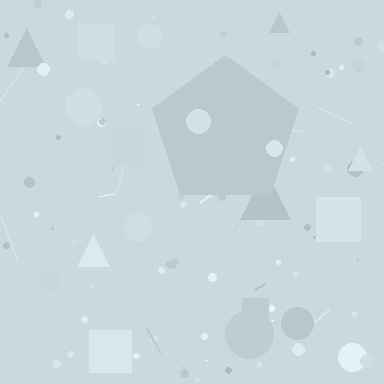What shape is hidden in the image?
A pentagon is hidden in the image.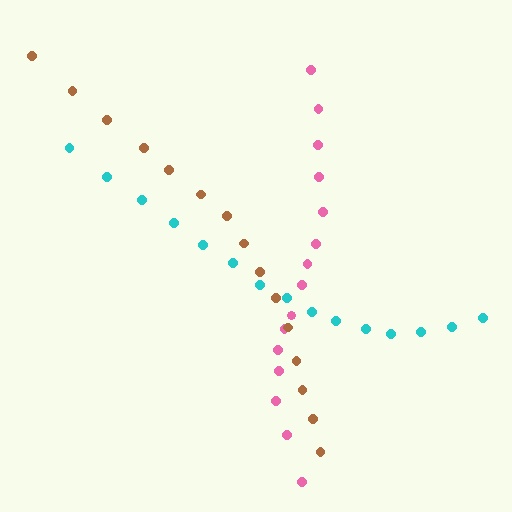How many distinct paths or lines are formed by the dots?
There are 3 distinct paths.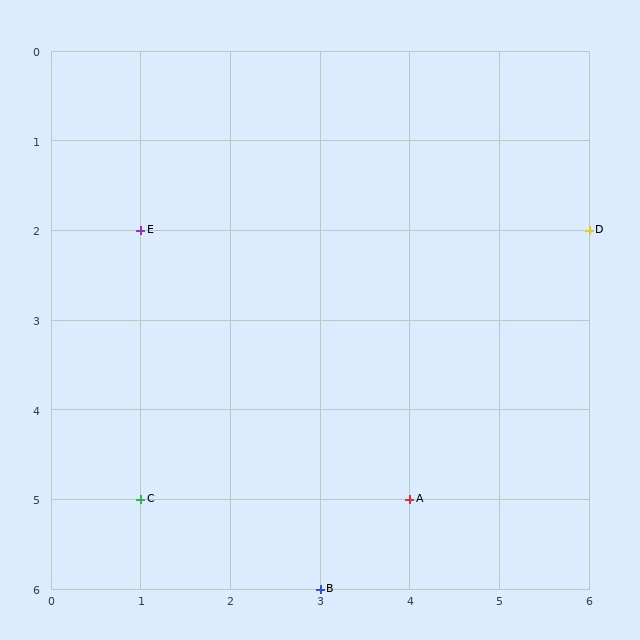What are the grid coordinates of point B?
Point B is at grid coordinates (3, 6).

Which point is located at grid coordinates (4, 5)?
Point A is at (4, 5).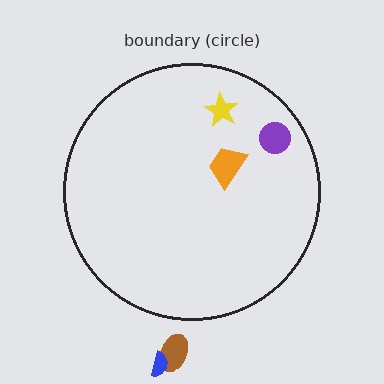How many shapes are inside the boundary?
3 inside, 2 outside.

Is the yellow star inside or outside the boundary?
Inside.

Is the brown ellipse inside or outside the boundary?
Outside.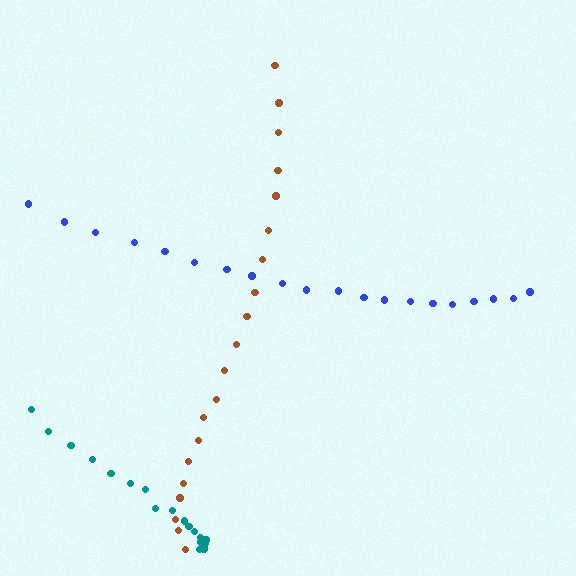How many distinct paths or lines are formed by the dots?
There are 3 distinct paths.